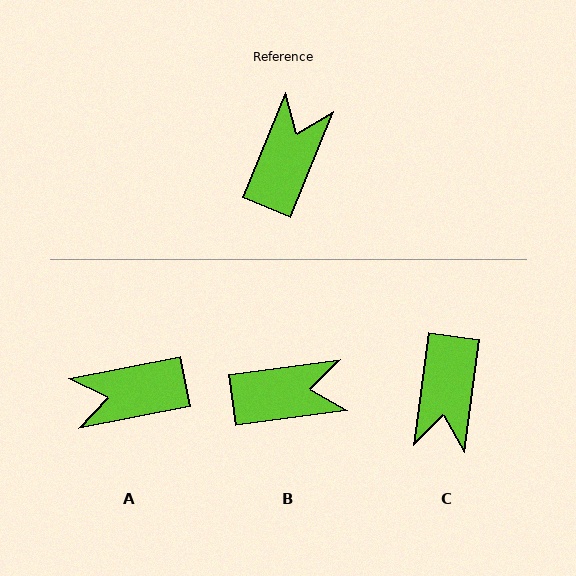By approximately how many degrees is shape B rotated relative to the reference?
Approximately 60 degrees clockwise.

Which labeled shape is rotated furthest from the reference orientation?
C, about 165 degrees away.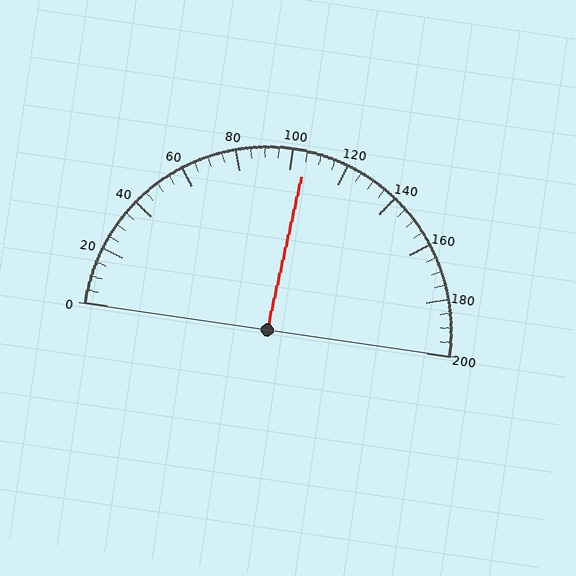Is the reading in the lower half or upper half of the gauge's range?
The reading is in the upper half of the range (0 to 200).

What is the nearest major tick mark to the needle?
The nearest major tick mark is 100.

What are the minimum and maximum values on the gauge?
The gauge ranges from 0 to 200.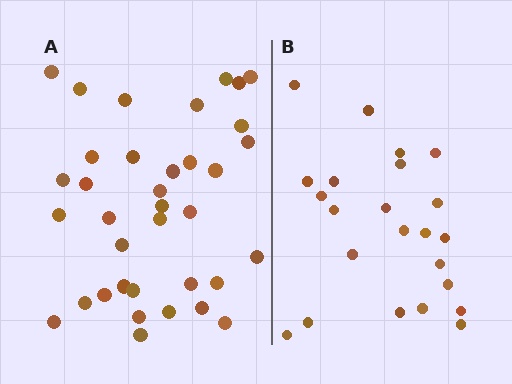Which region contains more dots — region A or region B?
Region A (the left region) has more dots.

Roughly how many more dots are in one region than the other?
Region A has approximately 15 more dots than region B.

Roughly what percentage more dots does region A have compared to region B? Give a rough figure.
About 55% more.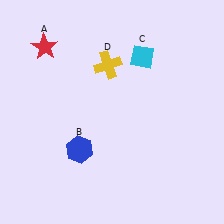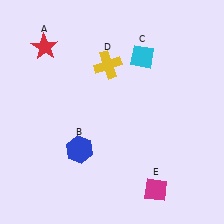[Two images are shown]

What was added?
A magenta diamond (E) was added in Image 2.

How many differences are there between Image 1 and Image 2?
There is 1 difference between the two images.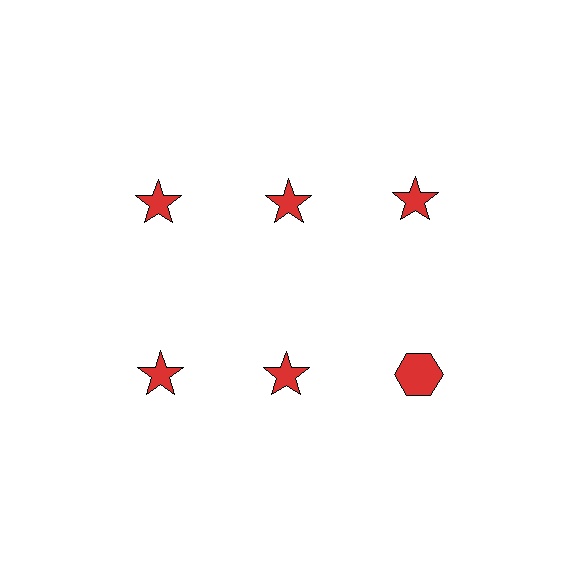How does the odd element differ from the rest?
It has a different shape: hexagon instead of star.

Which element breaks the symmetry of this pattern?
The red hexagon in the second row, center column breaks the symmetry. All other shapes are red stars.